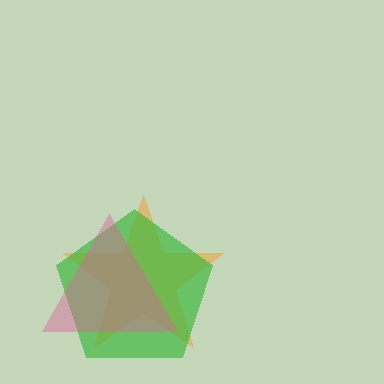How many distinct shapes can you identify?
There are 3 distinct shapes: an orange star, a green pentagon, a pink triangle.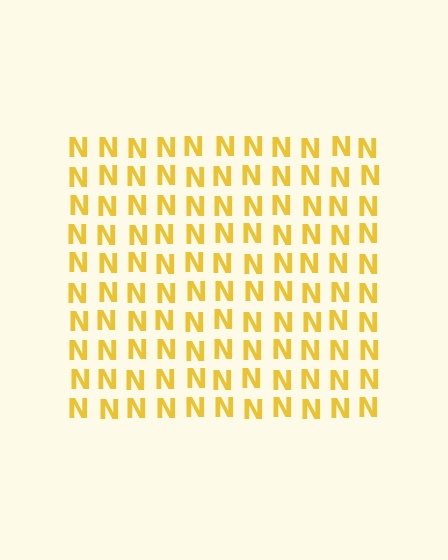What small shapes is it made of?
It is made of small letter N's.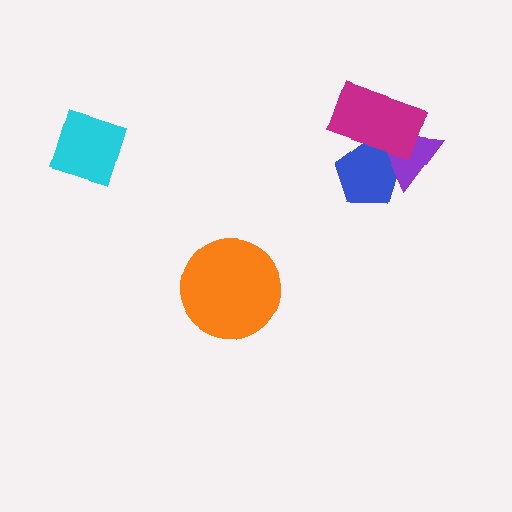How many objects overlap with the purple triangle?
2 objects overlap with the purple triangle.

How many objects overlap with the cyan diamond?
0 objects overlap with the cyan diamond.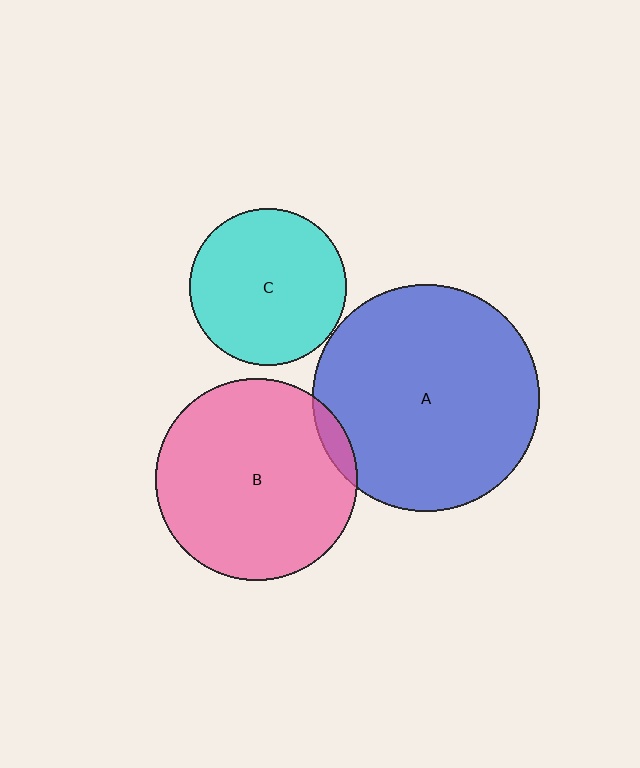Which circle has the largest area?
Circle A (blue).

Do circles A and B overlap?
Yes.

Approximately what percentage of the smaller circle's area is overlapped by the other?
Approximately 5%.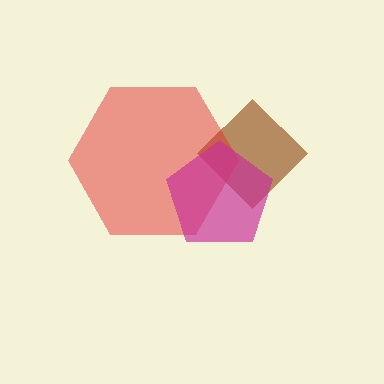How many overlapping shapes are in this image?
There are 3 overlapping shapes in the image.